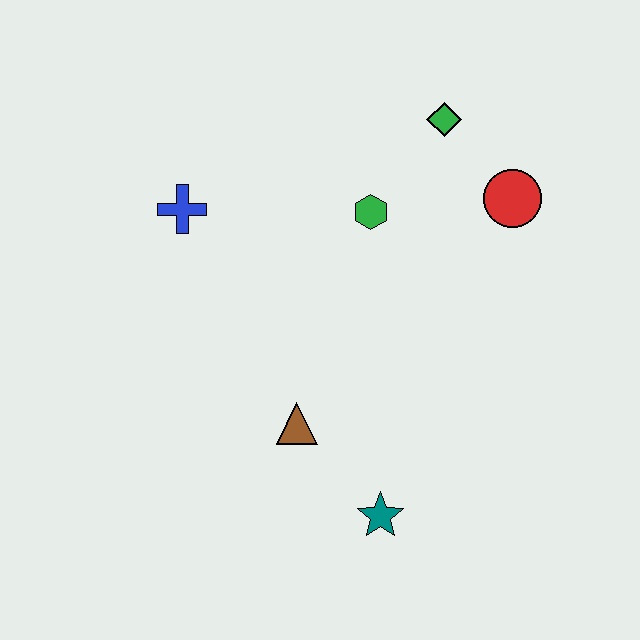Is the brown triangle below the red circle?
Yes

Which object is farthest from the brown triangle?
The green diamond is farthest from the brown triangle.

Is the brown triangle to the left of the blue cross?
No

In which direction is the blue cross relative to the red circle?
The blue cross is to the left of the red circle.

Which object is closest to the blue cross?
The green hexagon is closest to the blue cross.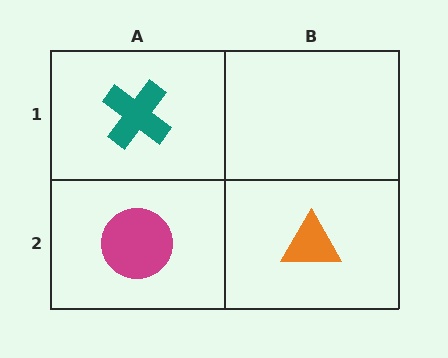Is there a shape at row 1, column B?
No, that cell is empty.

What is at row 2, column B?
An orange triangle.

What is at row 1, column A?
A teal cross.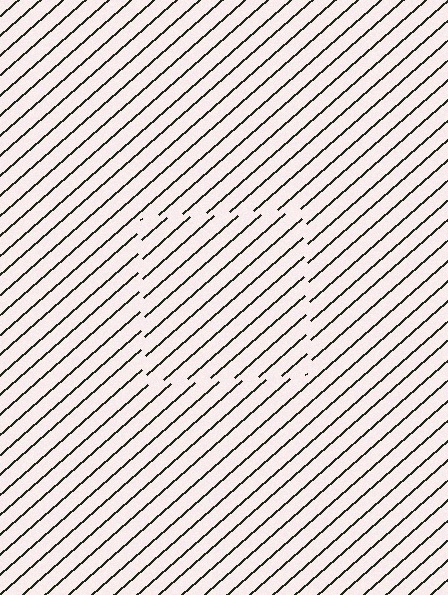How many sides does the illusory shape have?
4 sides — the line-ends trace a square.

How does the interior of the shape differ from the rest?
The interior of the shape contains the same grating, shifted by half a period — the contour is defined by the phase discontinuity where line-ends from the inner and outer gratings abut.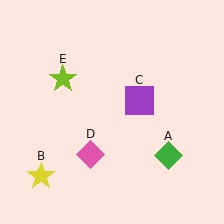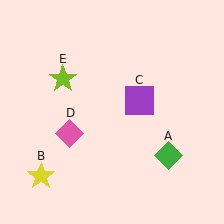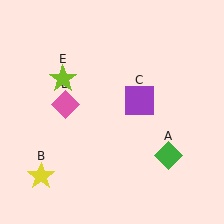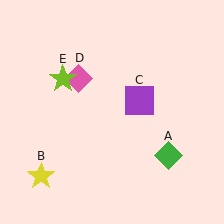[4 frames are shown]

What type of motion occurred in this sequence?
The pink diamond (object D) rotated clockwise around the center of the scene.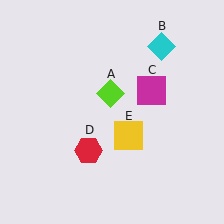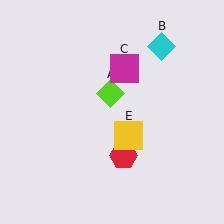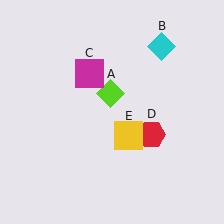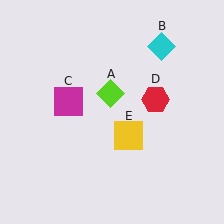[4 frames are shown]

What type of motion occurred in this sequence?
The magenta square (object C), red hexagon (object D) rotated counterclockwise around the center of the scene.